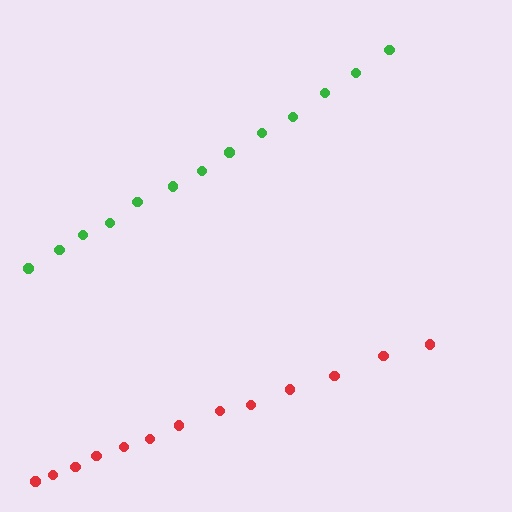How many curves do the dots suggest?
There are 2 distinct paths.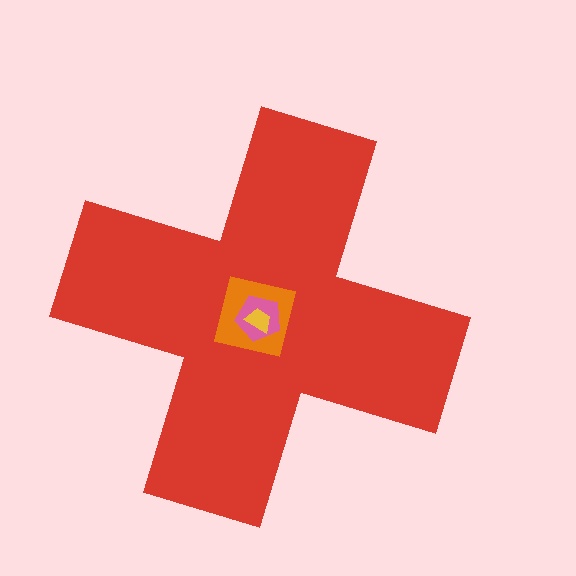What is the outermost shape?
The red cross.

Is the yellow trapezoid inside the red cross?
Yes.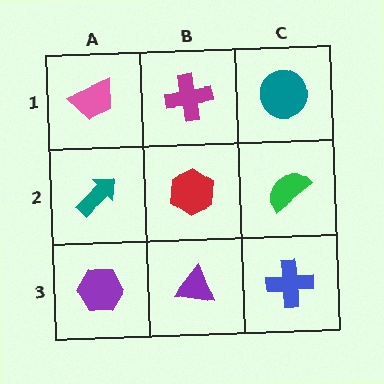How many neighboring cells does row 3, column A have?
2.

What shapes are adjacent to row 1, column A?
A teal arrow (row 2, column A), a magenta cross (row 1, column B).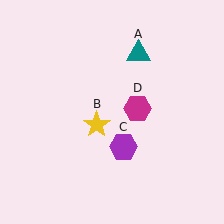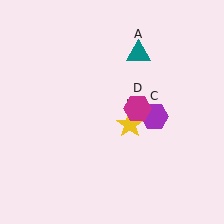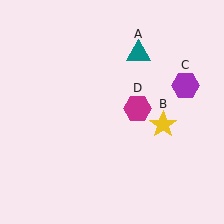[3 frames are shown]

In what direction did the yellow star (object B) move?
The yellow star (object B) moved right.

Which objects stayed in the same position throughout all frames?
Teal triangle (object A) and magenta hexagon (object D) remained stationary.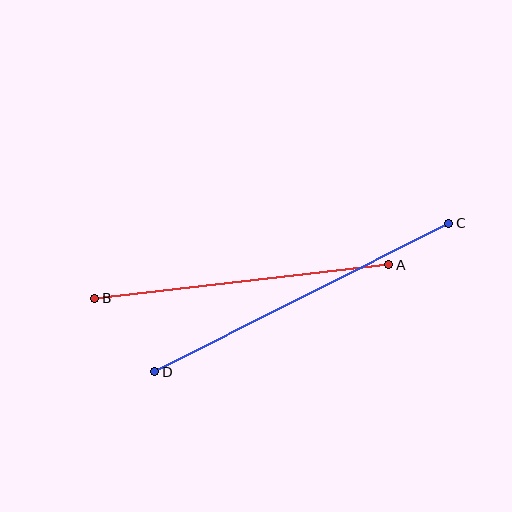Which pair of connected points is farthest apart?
Points C and D are farthest apart.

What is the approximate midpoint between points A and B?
The midpoint is at approximately (242, 282) pixels.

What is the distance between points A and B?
The distance is approximately 296 pixels.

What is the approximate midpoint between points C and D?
The midpoint is at approximately (302, 297) pixels.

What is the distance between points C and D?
The distance is approximately 329 pixels.